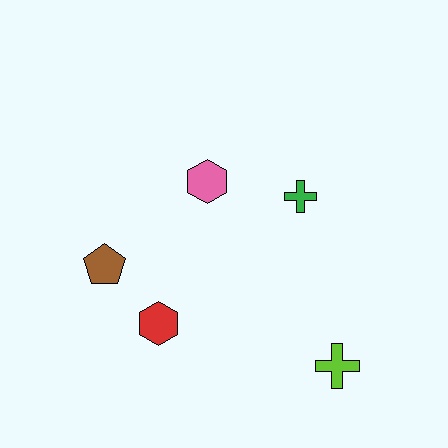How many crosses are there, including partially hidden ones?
There are 2 crosses.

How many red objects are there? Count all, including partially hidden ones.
There is 1 red object.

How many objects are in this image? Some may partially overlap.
There are 5 objects.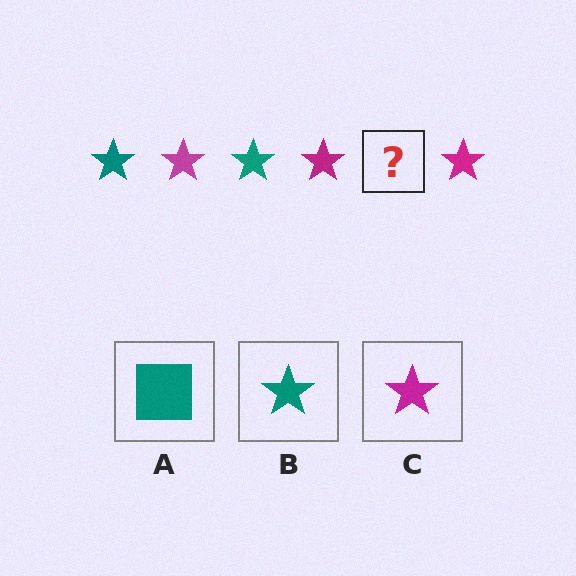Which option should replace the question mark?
Option B.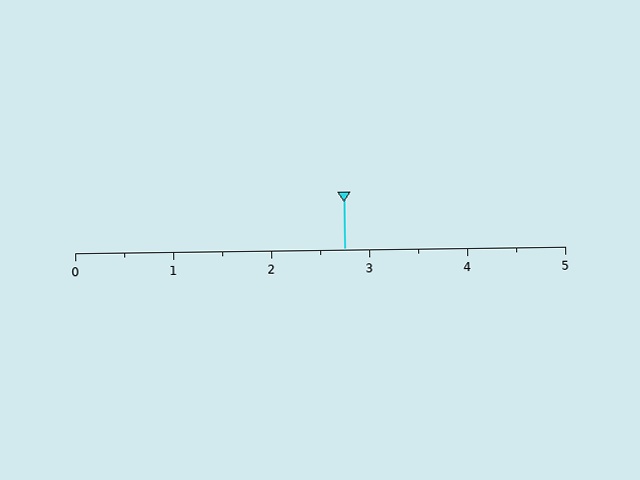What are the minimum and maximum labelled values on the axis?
The axis runs from 0 to 5.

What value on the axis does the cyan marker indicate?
The marker indicates approximately 2.8.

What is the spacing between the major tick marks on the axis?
The major ticks are spaced 1 apart.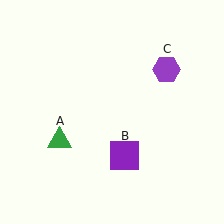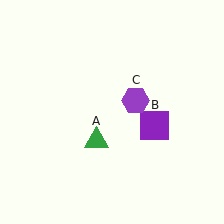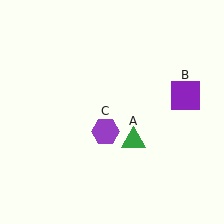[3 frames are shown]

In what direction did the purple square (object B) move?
The purple square (object B) moved up and to the right.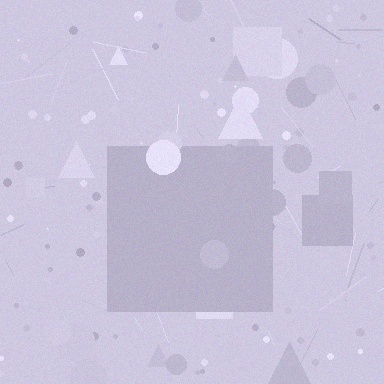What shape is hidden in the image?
A square is hidden in the image.